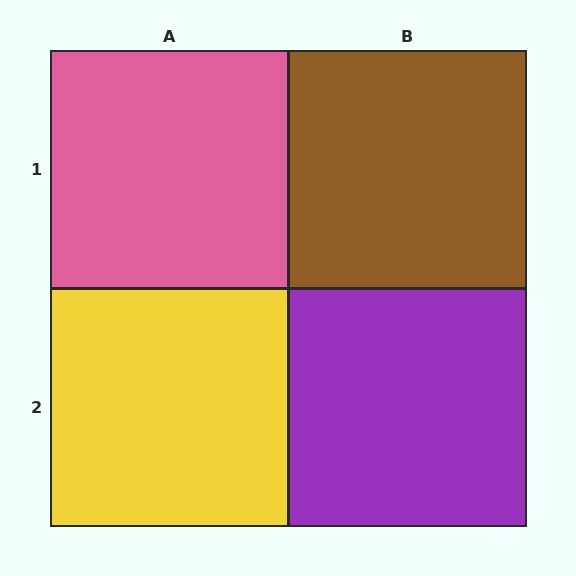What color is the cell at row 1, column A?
Pink.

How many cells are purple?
1 cell is purple.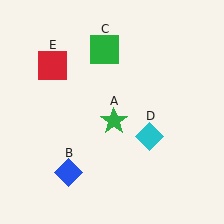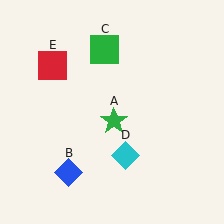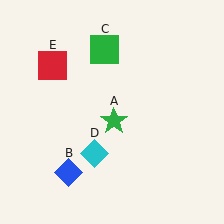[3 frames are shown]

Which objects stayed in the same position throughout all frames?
Green star (object A) and blue diamond (object B) and green square (object C) and red square (object E) remained stationary.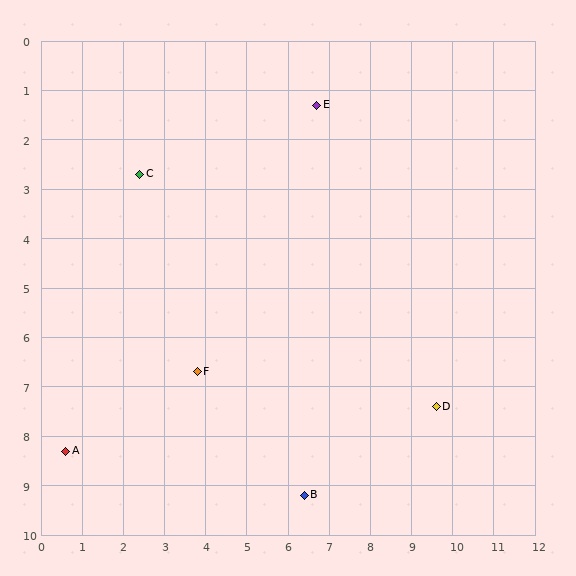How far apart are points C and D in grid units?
Points C and D are about 8.6 grid units apart.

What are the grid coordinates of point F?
Point F is at approximately (3.8, 6.7).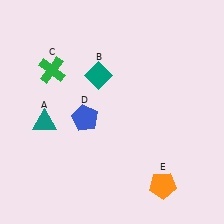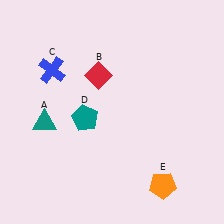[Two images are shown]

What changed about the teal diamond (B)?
In Image 1, B is teal. In Image 2, it changed to red.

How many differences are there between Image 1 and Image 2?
There are 3 differences between the two images.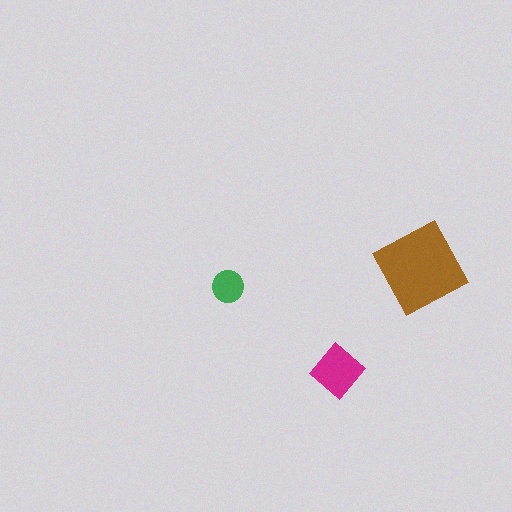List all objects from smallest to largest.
The green circle, the magenta diamond, the brown square.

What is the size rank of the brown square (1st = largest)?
1st.